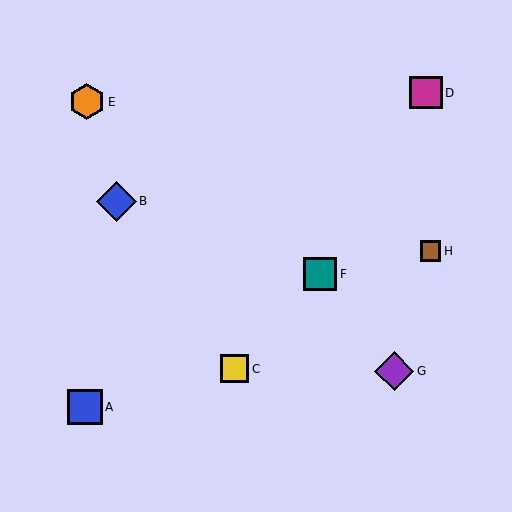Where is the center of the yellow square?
The center of the yellow square is at (235, 369).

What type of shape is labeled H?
Shape H is a brown square.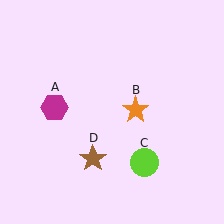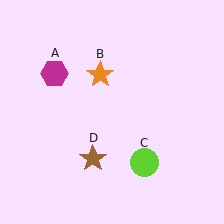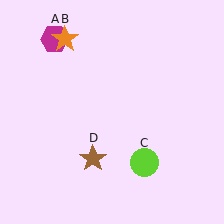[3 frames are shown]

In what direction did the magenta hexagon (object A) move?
The magenta hexagon (object A) moved up.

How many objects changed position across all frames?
2 objects changed position: magenta hexagon (object A), orange star (object B).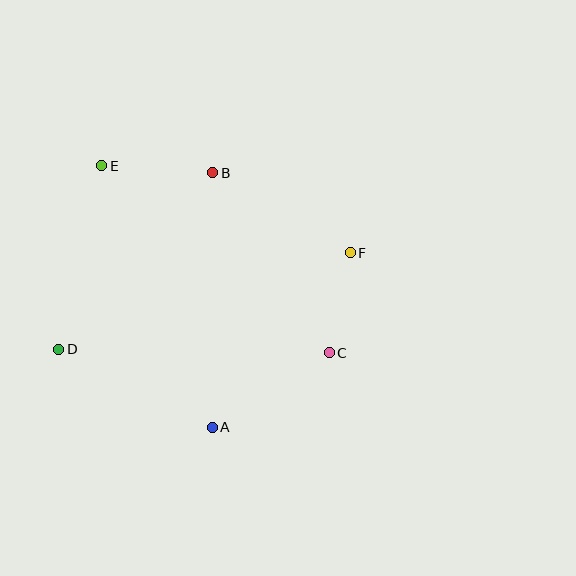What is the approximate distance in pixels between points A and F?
The distance between A and F is approximately 223 pixels.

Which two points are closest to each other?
Points C and F are closest to each other.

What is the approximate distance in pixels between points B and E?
The distance between B and E is approximately 111 pixels.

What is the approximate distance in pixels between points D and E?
The distance between D and E is approximately 189 pixels.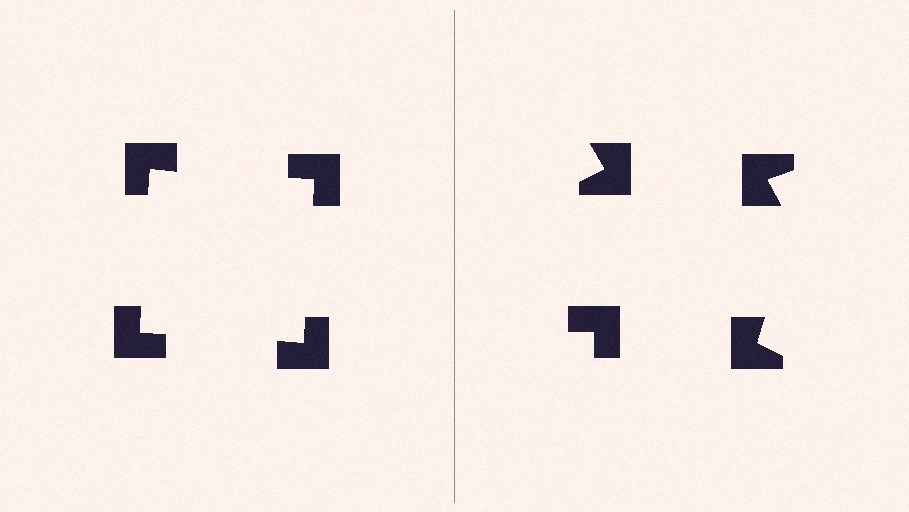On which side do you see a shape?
An illusory square appears on the left side. On the right side the wedge cuts are rotated, so no coherent shape forms.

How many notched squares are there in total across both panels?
8 — 4 on each side.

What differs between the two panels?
The notched squares are positioned identically on both sides; only the wedge orientations differ. On the left they align to a square; on the right they are misaligned.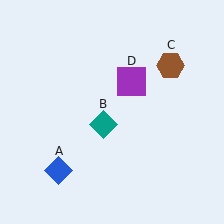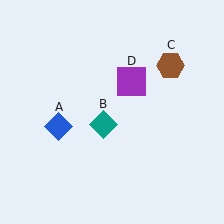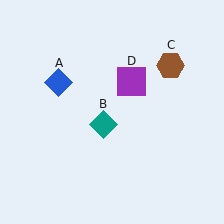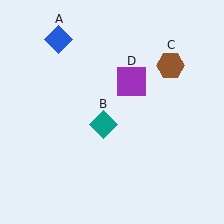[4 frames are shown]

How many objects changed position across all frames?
1 object changed position: blue diamond (object A).